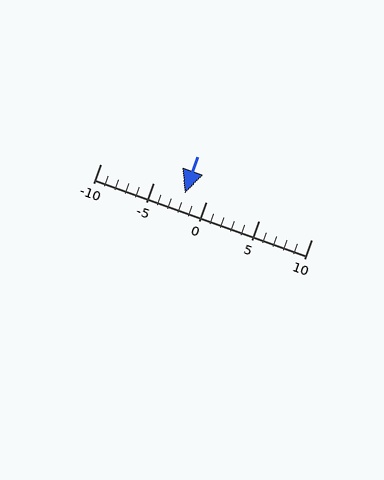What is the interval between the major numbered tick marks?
The major tick marks are spaced 5 units apart.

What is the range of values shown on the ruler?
The ruler shows values from -10 to 10.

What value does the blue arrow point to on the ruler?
The blue arrow points to approximately -2.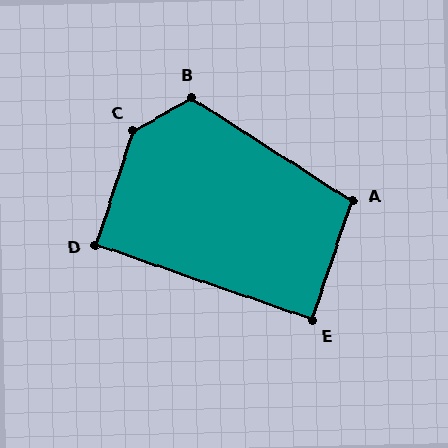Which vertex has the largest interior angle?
C, at approximately 137 degrees.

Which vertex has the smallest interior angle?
E, at approximately 90 degrees.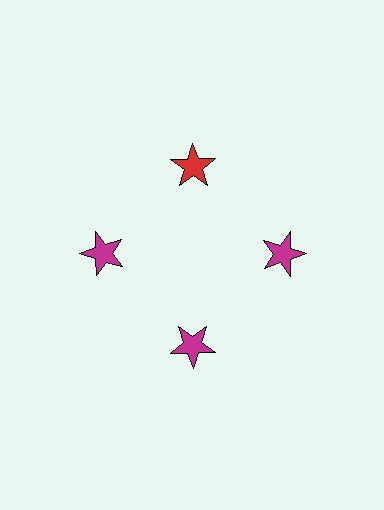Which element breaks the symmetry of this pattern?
The red star at roughly the 12 o'clock position breaks the symmetry. All other shapes are magenta stars.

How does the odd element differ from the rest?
It has a different color: red instead of magenta.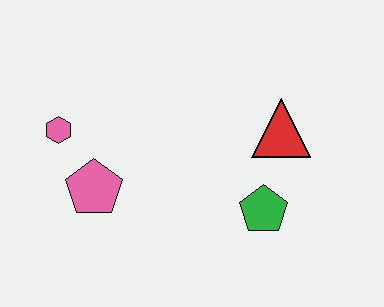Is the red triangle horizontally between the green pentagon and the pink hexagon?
No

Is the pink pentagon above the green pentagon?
Yes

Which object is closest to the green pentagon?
The red triangle is closest to the green pentagon.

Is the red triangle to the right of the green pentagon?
Yes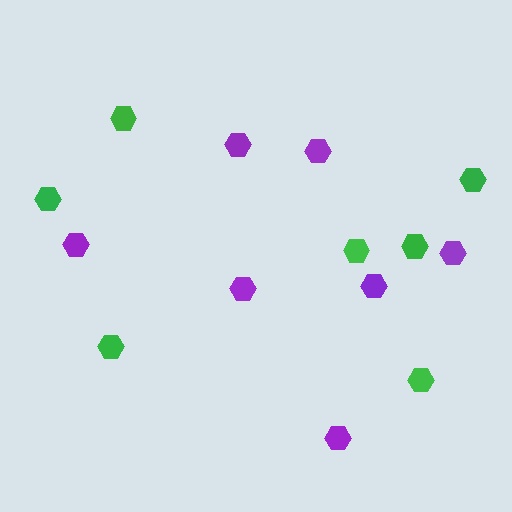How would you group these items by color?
There are 2 groups: one group of purple hexagons (7) and one group of green hexagons (7).